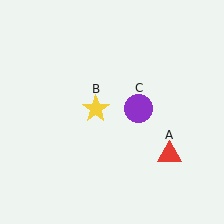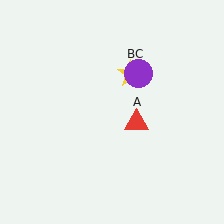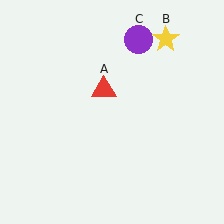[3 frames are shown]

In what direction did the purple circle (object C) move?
The purple circle (object C) moved up.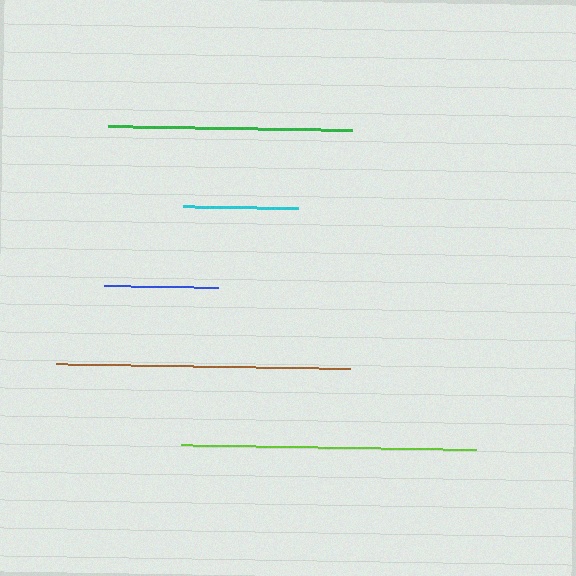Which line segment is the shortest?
The blue line is the shortest at approximately 114 pixels.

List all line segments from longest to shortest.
From longest to shortest: lime, brown, green, cyan, blue.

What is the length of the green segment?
The green segment is approximately 244 pixels long.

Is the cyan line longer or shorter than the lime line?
The lime line is longer than the cyan line.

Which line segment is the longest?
The lime line is the longest at approximately 294 pixels.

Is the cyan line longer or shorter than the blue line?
The cyan line is longer than the blue line.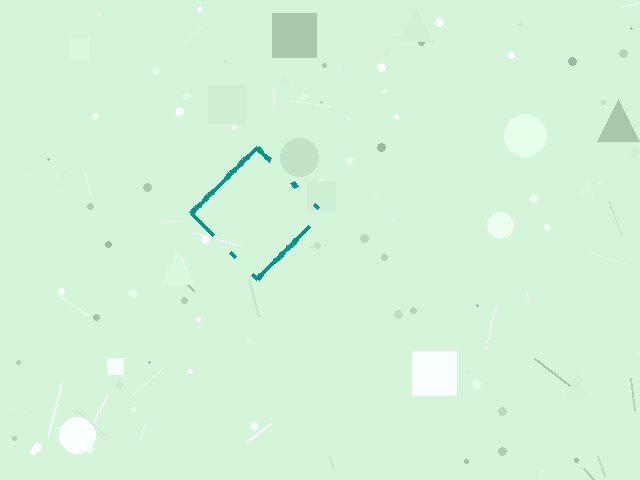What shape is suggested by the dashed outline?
The dashed outline suggests a diamond.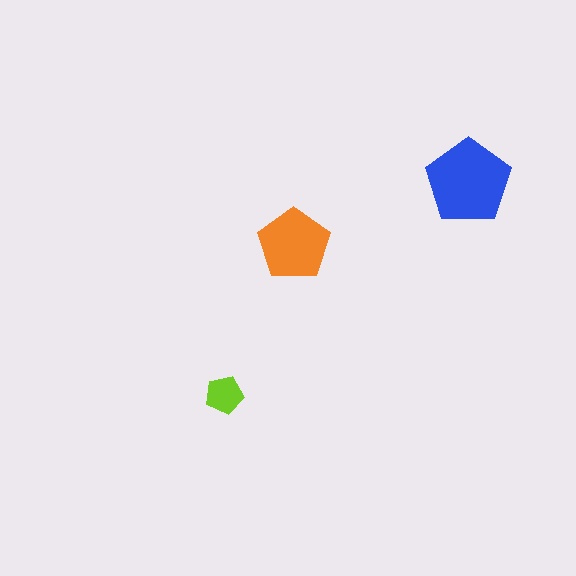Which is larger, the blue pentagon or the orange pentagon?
The blue one.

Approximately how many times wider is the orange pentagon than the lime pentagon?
About 2 times wider.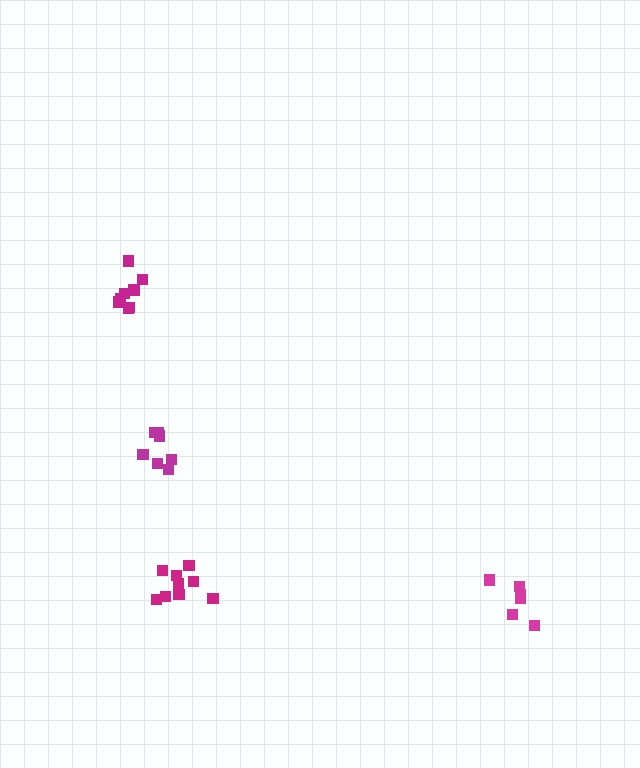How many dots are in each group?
Group 1: 8 dots, Group 2: 7 dots, Group 3: 6 dots, Group 4: 9 dots (30 total).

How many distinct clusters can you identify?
There are 4 distinct clusters.